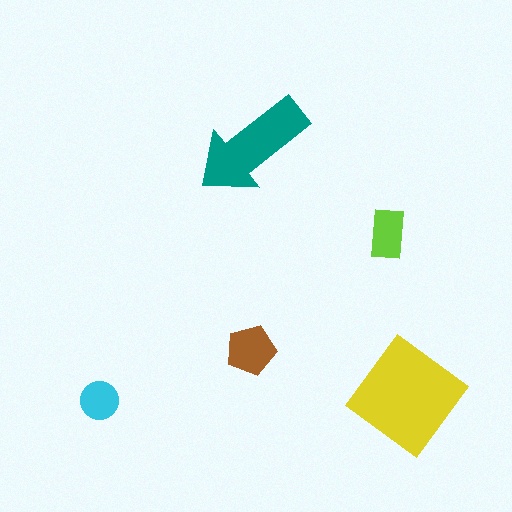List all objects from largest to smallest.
The yellow diamond, the teal arrow, the brown pentagon, the lime rectangle, the cyan circle.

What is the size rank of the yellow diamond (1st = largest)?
1st.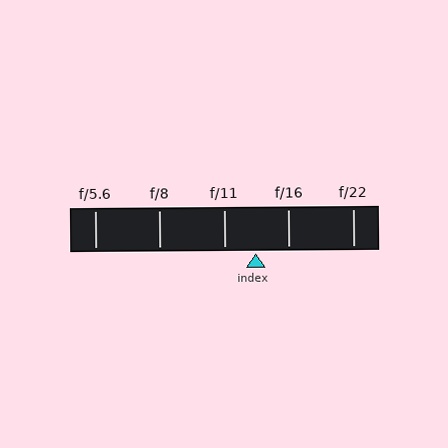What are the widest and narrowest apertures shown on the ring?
The widest aperture shown is f/5.6 and the narrowest is f/22.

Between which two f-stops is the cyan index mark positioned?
The index mark is between f/11 and f/16.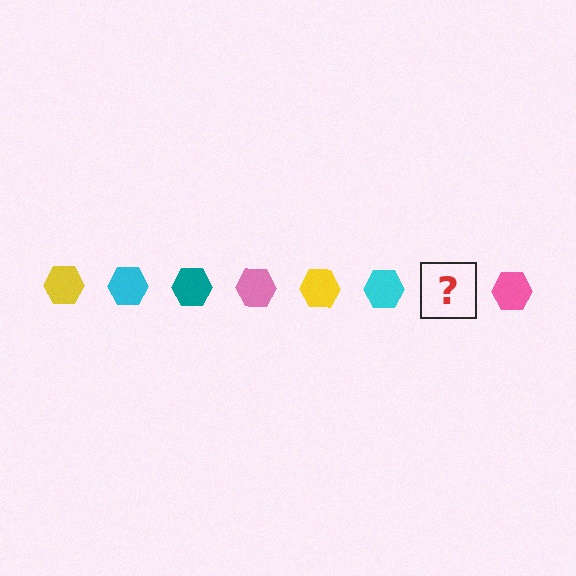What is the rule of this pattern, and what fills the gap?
The rule is that the pattern cycles through yellow, cyan, teal, pink hexagons. The gap should be filled with a teal hexagon.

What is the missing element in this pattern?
The missing element is a teal hexagon.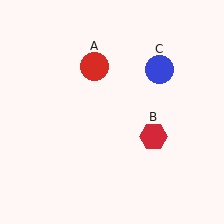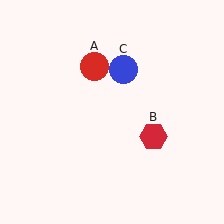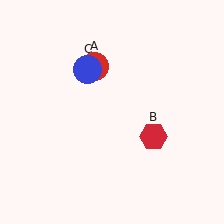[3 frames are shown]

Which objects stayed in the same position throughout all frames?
Red circle (object A) and red hexagon (object B) remained stationary.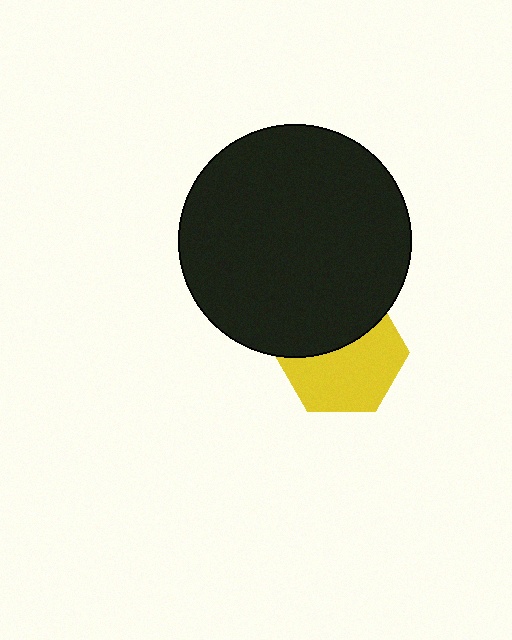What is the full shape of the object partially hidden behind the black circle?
The partially hidden object is a yellow hexagon.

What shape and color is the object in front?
The object in front is a black circle.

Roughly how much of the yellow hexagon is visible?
About half of it is visible (roughly 59%).